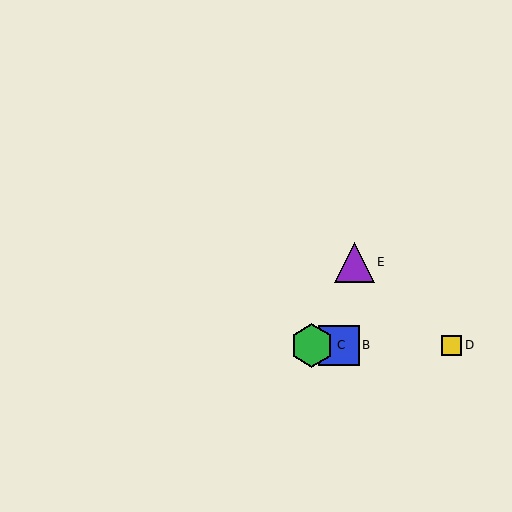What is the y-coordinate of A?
Object A is at y≈345.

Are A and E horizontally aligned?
No, A is at y≈345 and E is at y≈262.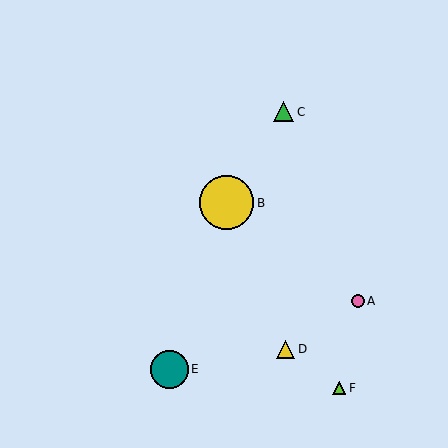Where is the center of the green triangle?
The center of the green triangle is at (283, 112).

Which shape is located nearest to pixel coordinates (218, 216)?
The yellow circle (labeled B) at (227, 203) is nearest to that location.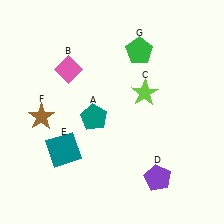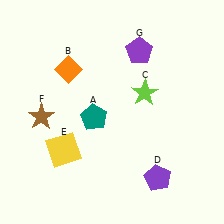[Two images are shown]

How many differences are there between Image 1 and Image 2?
There are 3 differences between the two images.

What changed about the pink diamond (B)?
In Image 1, B is pink. In Image 2, it changed to orange.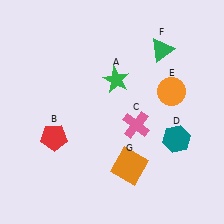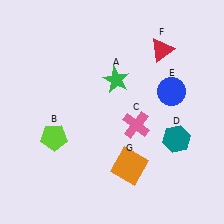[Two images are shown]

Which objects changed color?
B changed from red to lime. E changed from orange to blue. F changed from green to red.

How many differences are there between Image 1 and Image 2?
There are 3 differences between the two images.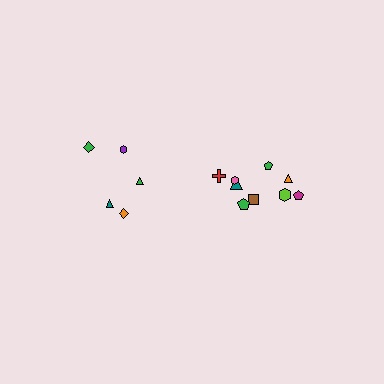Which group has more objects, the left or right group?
The right group.